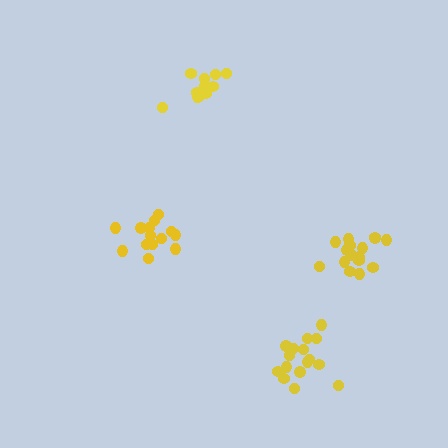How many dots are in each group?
Group 1: 14 dots, Group 2: 16 dots, Group 3: 16 dots, Group 4: 11 dots (57 total).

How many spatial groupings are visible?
There are 4 spatial groupings.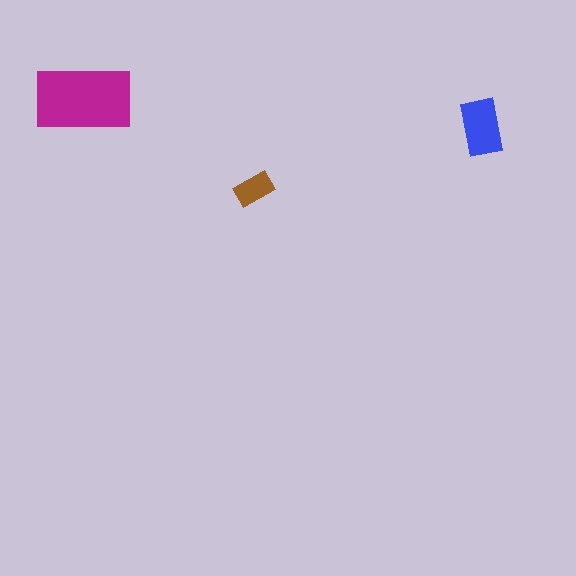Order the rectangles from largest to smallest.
the magenta one, the blue one, the brown one.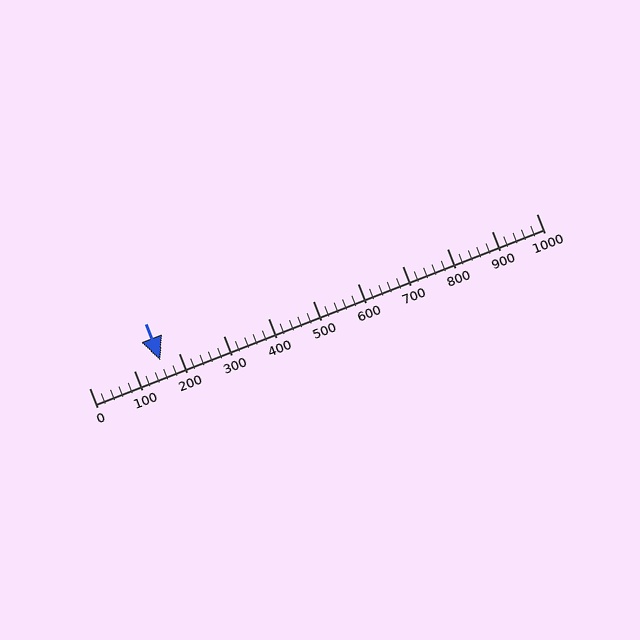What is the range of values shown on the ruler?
The ruler shows values from 0 to 1000.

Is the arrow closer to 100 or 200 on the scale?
The arrow is closer to 200.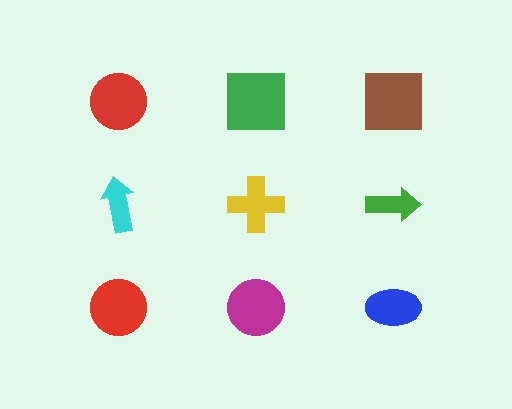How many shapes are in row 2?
3 shapes.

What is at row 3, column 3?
A blue ellipse.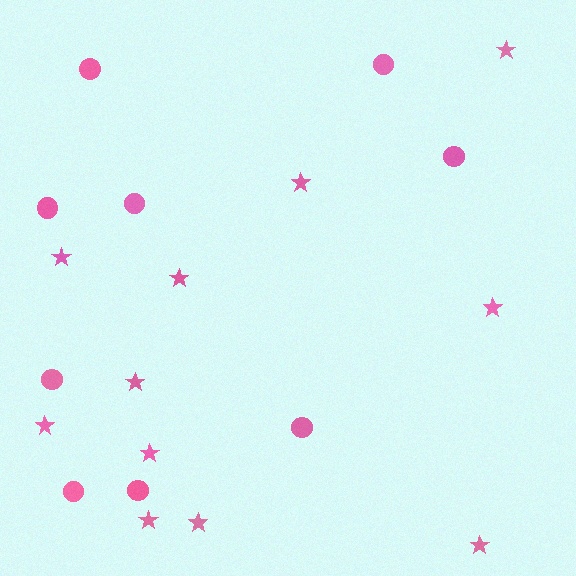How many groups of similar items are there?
There are 2 groups: one group of stars (11) and one group of circles (9).